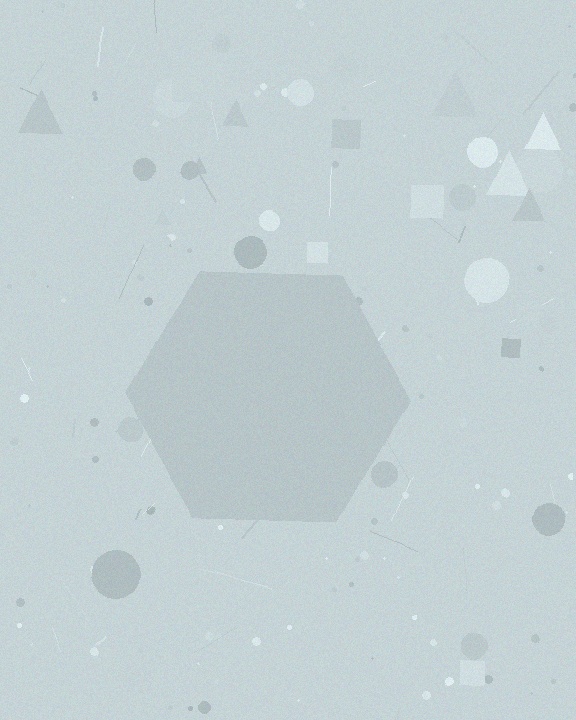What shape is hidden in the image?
A hexagon is hidden in the image.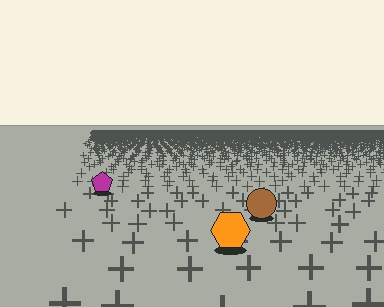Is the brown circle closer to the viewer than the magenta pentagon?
Yes. The brown circle is closer — you can tell from the texture gradient: the ground texture is coarser near it.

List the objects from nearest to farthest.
From nearest to farthest: the orange hexagon, the brown circle, the magenta pentagon.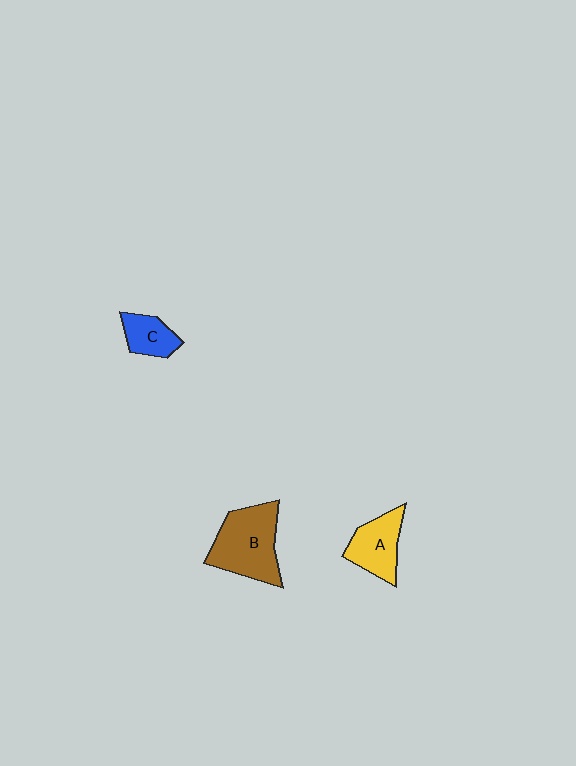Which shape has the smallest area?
Shape C (blue).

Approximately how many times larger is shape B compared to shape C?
Approximately 2.2 times.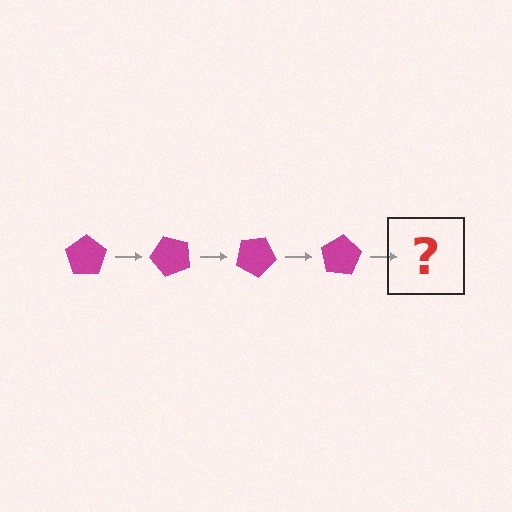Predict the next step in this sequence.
The next step is a magenta pentagon rotated 200 degrees.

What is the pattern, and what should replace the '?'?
The pattern is that the pentagon rotates 50 degrees each step. The '?' should be a magenta pentagon rotated 200 degrees.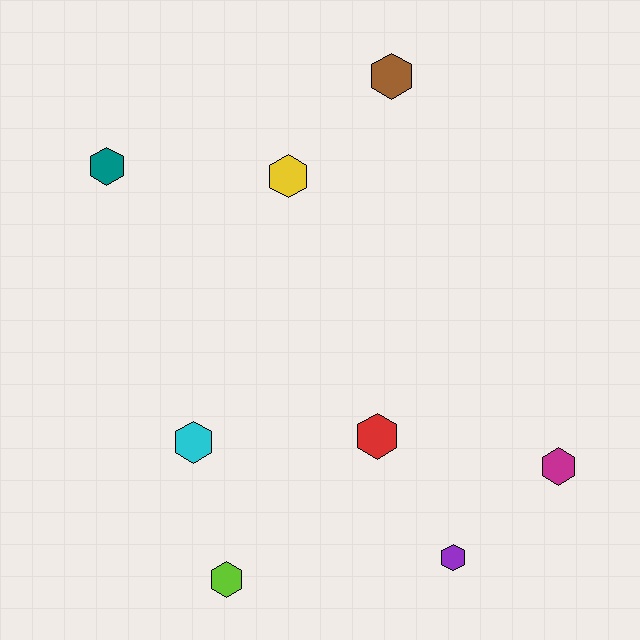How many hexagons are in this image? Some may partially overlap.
There are 8 hexagons.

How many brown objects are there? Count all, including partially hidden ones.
There is 1 brown object.